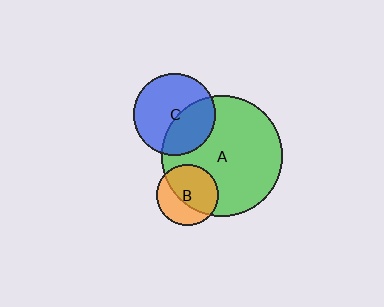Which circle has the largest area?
Circle A (green).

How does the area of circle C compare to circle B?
Approximately 1.8 times.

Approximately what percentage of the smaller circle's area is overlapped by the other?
Approximately 60%.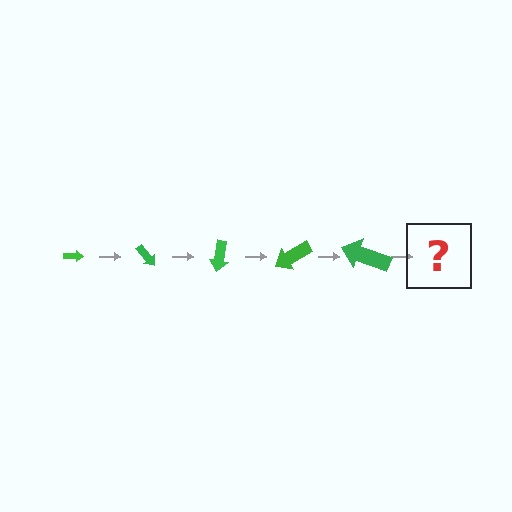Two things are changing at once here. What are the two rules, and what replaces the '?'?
The two rules are that the arrow grows larger each step and it rotates 50 degrees each step. The '?' should be an arrow, larger than the previous one and rotated 250 degrees from the start.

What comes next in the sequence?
The next element should be an arrow, larger than the previous one and rotated 250 degrees from the start.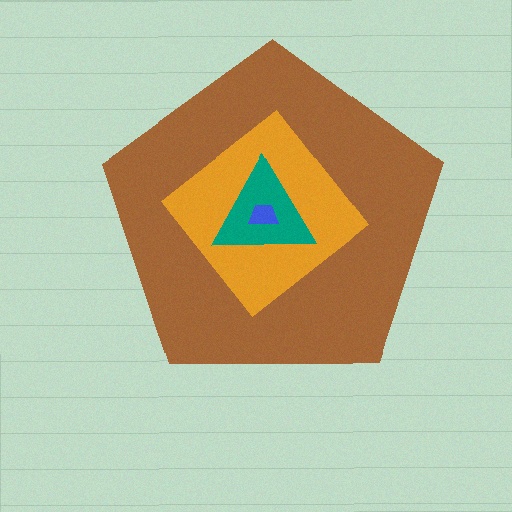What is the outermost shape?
The brown pentagon.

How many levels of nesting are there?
4.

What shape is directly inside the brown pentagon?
The orange diamond.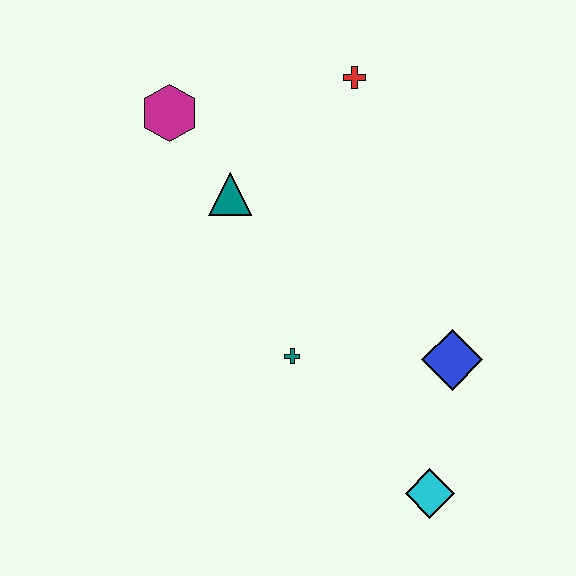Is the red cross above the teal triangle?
Yes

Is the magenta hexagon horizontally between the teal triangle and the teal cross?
No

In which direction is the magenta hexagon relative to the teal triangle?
The magenta hexagon is above the teal triangle.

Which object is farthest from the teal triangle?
The cyan diamond is farthest from the teal triangle.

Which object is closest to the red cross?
The teal triangle is closest to the red cross.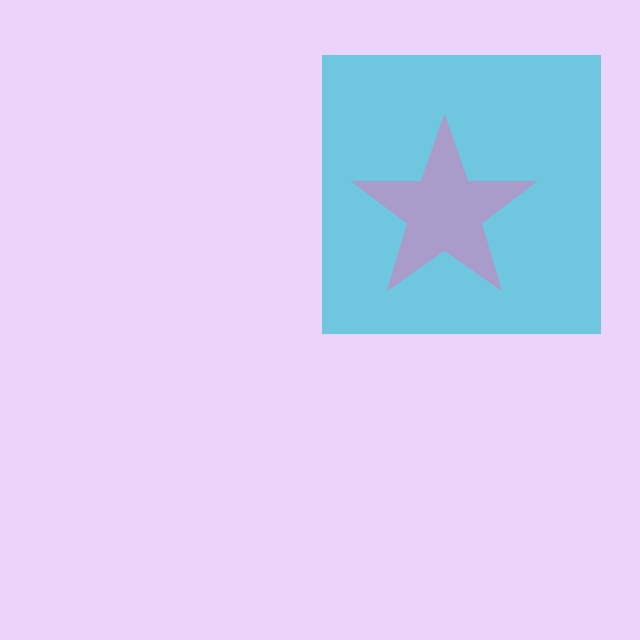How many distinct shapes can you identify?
There are 2 distinct shapes: a cyan square, a pink star.